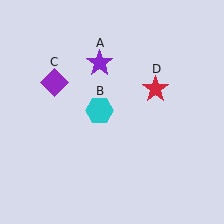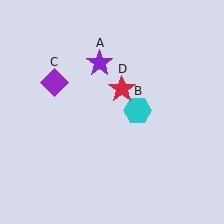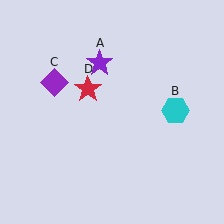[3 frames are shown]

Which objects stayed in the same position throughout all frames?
Purple star (object A) and purple diamond (object C) remained stationary.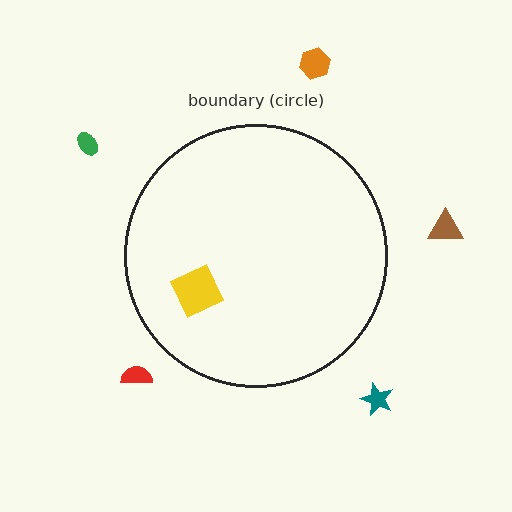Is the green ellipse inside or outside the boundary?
Outside.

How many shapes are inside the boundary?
1 inside, 5 outside.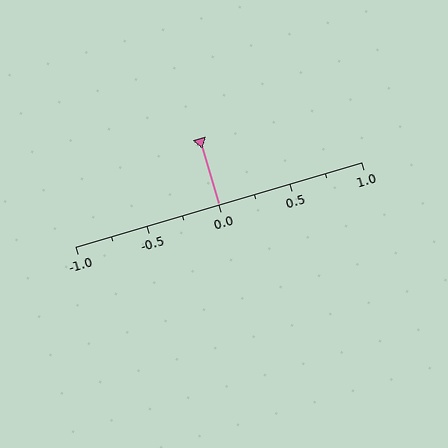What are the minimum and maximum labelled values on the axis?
The axis runs from -1.0 to 1.0.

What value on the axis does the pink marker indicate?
The marker indicates approximately 0.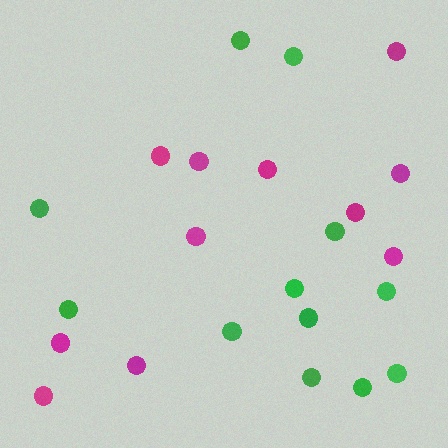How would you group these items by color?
There are 2 groups: one group of green circles (12) and one group of magenta circles (11).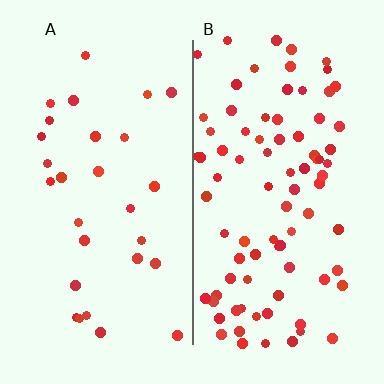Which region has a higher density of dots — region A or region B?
B (the right).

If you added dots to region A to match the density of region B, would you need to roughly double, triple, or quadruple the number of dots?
Approximately triple.